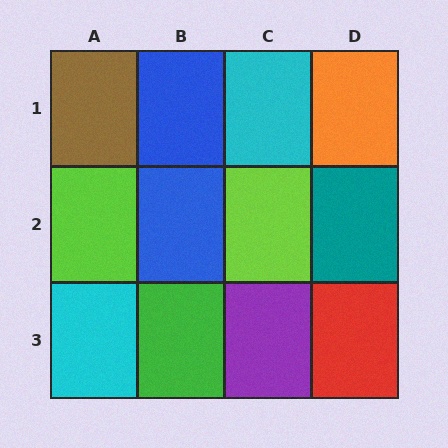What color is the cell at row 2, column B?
Blue.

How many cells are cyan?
2 cells are cyan.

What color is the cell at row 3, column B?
Green.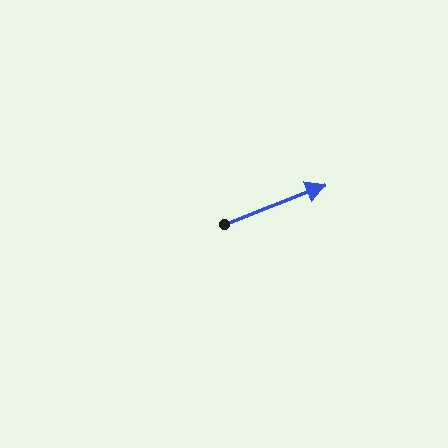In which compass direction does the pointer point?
East.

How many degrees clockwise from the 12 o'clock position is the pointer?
Approximately 69 degrees.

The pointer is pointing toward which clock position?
Roughly 2 o'clock.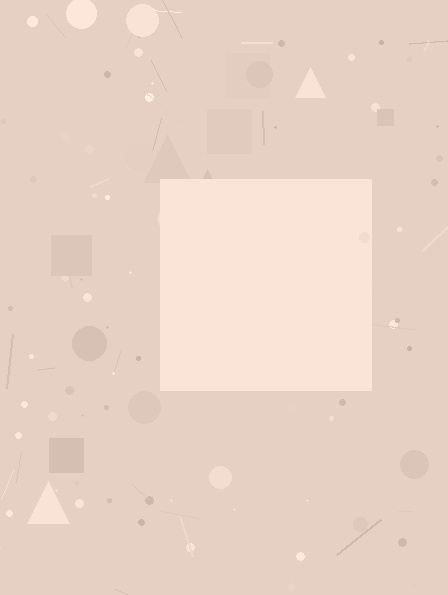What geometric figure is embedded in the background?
A square is embedded in the background.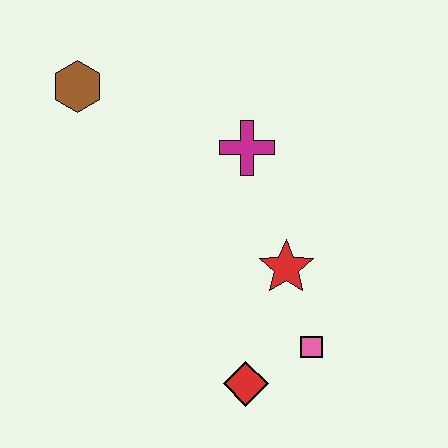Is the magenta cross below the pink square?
No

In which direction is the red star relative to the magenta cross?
The red star is below the magenta cross.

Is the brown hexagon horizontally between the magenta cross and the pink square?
No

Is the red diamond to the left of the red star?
Yes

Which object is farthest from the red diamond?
The brown hexagon is farthest from the red diamond.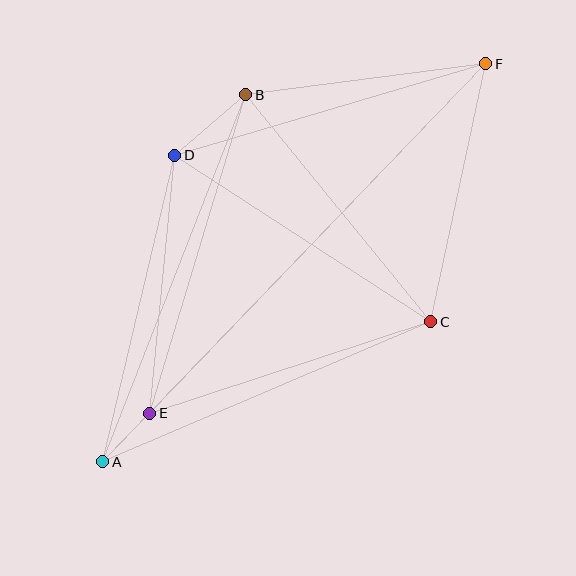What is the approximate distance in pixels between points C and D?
The distance between C and D is approximately 306 pixels.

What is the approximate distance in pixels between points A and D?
The distance between A and D is approximately 315 pixels.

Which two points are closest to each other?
Points A and E are closest to each other.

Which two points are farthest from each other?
Points A and F are farthest from each other.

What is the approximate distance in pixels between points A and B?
The distance between A and B is approximately 394 pixels.